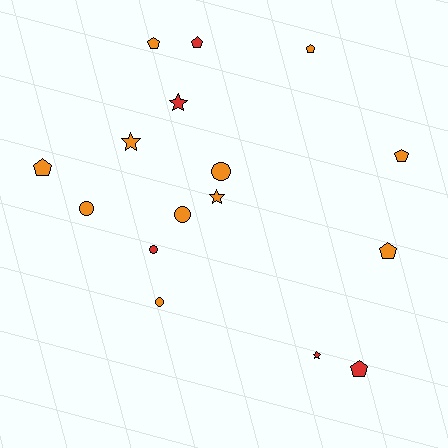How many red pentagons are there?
There are 2 red pentagons.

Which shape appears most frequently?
Pentagon, with 7 objects.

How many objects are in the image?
There are 16 objects.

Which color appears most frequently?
Orange, with 11 objects.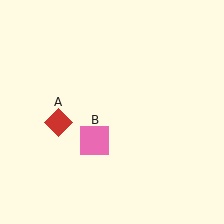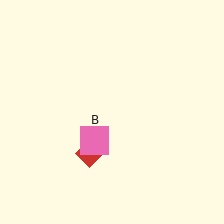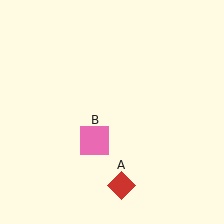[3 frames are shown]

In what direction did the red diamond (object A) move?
The red diamond (object A) moved down and to the right.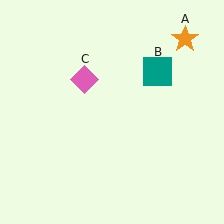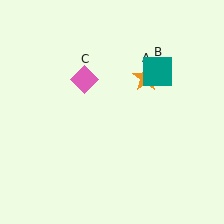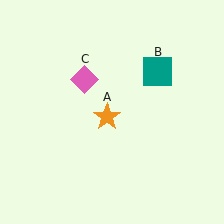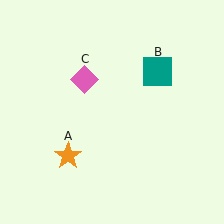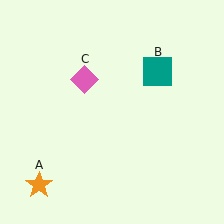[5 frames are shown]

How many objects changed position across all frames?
1 object changed position: orange star (object A).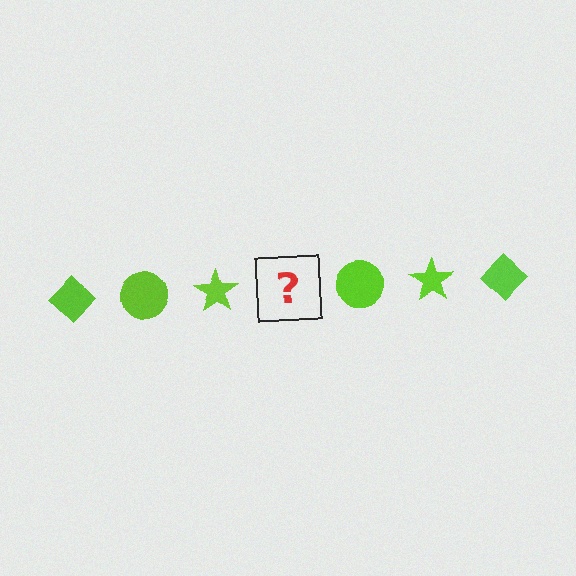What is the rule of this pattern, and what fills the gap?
The rule is that the pattern cycles through diamond, circle, star shapes in lime. The gap should be filled with a lime diamond.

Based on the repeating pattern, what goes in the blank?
The blank should be a lime diamond.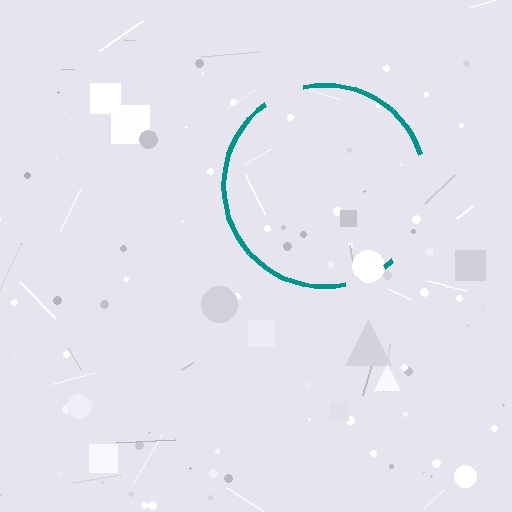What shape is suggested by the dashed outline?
The dashed outline suggests a circle.